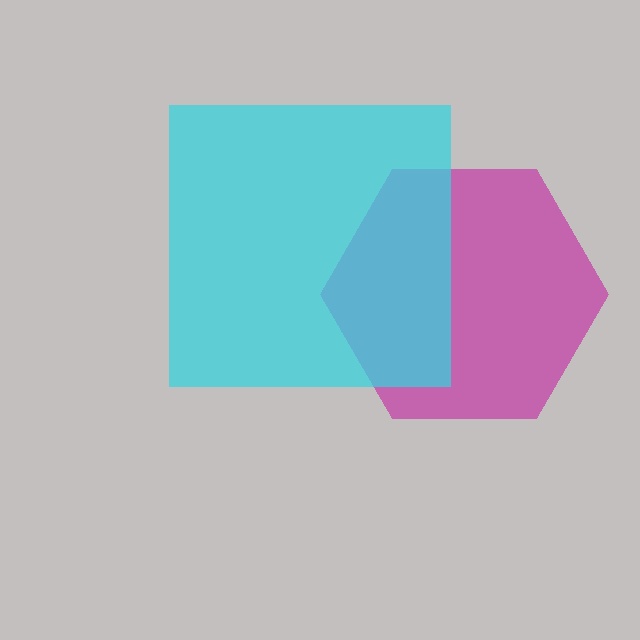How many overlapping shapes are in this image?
There are 2 overlapping shapes in the image.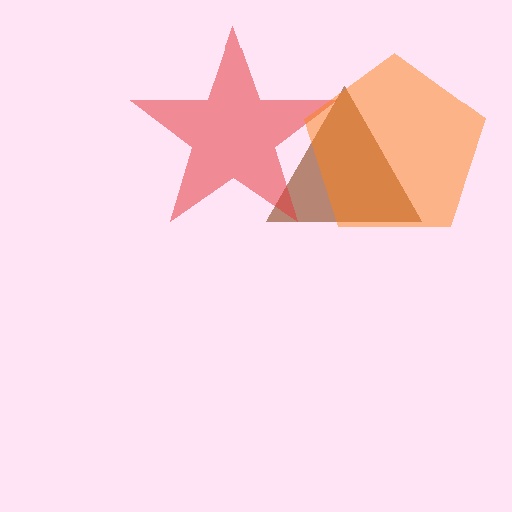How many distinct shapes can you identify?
There are 3 distinct shapes: a brown triangle, a red star, an orange pentagon.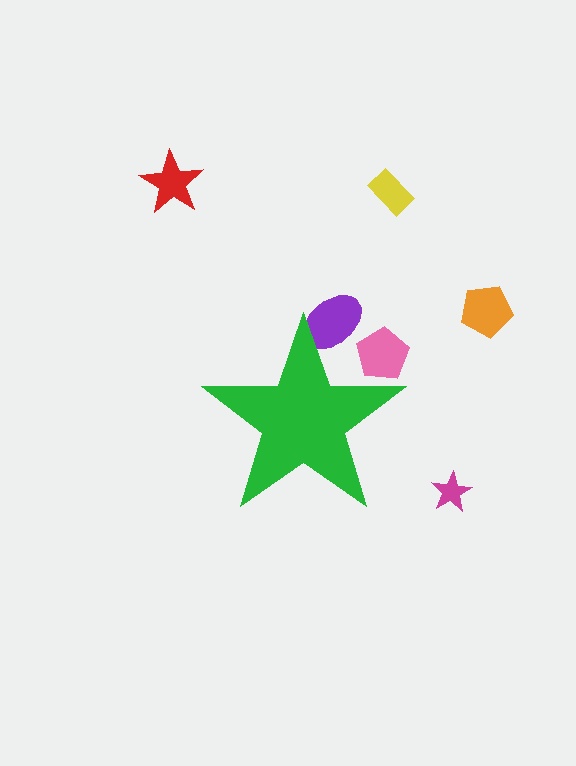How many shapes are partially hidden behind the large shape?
2 shapes are partially hidden.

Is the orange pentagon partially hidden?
No, the orange pentagon is fully visible.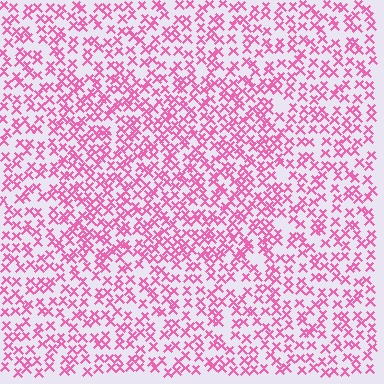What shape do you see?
I see a rectangle.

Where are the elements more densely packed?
The elements are more densely packed inside the rectangle boundary.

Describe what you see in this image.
The image contains small pink elements arranged at two different densities. A rectangle-shaped region is visible where the elements are more densely packed than the surrounding area.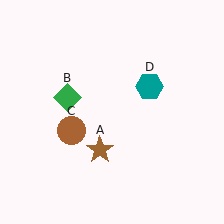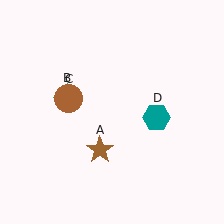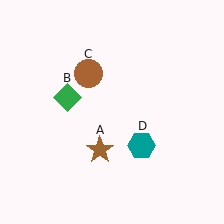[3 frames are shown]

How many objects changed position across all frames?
2 objects changed position: brown circle (object C), teal hexagon (object D).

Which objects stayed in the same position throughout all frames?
Brown star (object A) and green diamond (object B) remained stationary.